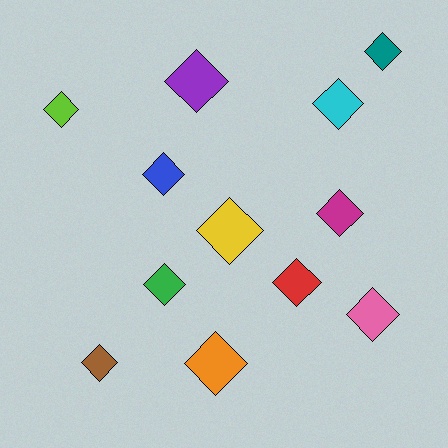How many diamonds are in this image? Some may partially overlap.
There are 12 diamonds.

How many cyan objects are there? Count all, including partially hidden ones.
There is 1 cyan object.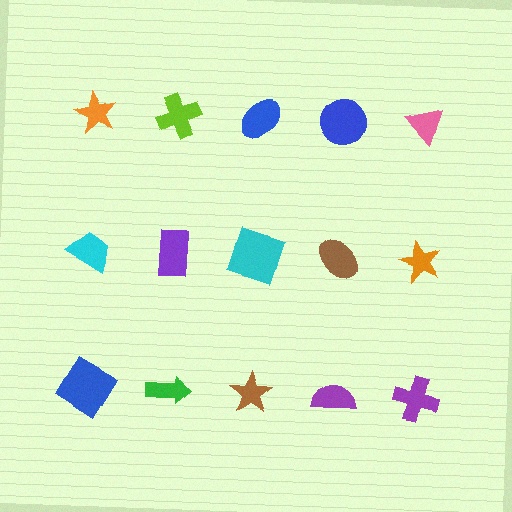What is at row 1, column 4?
A blue circle.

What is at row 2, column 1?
A cyan trapezoid.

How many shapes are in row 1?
5 shapes.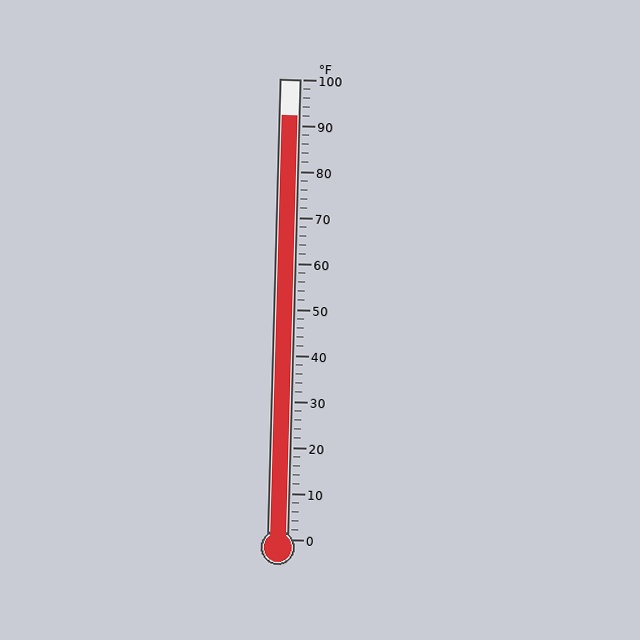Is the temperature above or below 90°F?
The temperature is above 90°F.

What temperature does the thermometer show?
The thermometer shows approximately 92°F.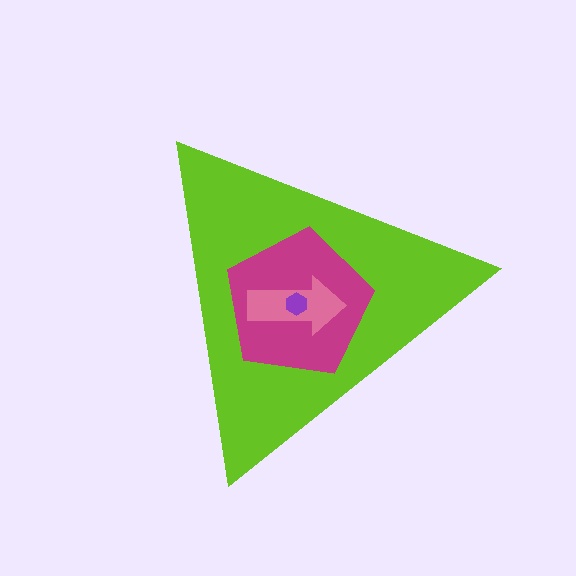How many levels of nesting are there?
4.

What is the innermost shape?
The purple hexagon.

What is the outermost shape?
The lime triangle.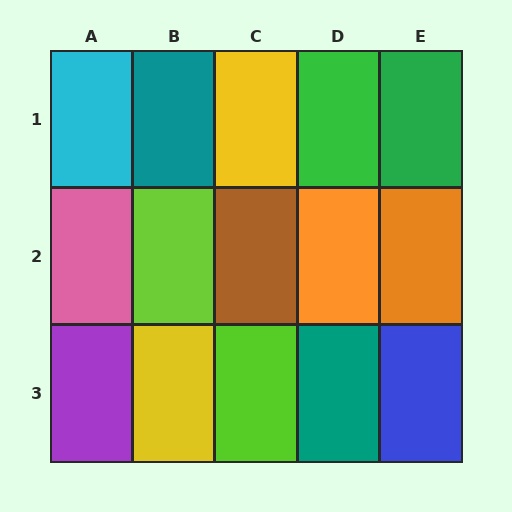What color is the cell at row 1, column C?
Yellow.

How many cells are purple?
1 cell is purple.